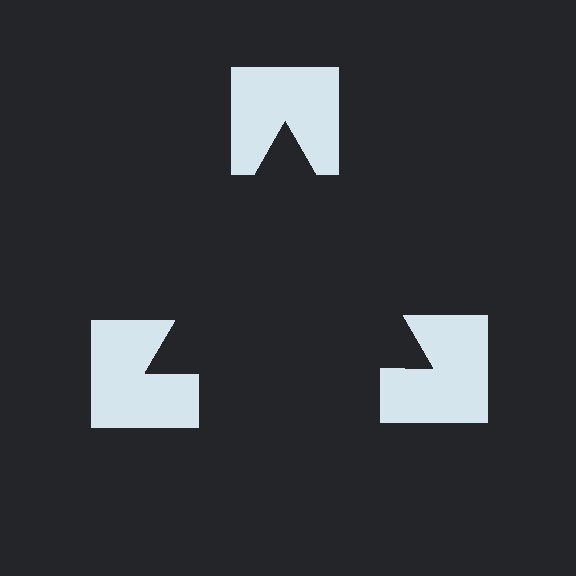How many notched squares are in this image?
There are 3 — one at each vertex of the illusory triangle.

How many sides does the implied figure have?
3 sides.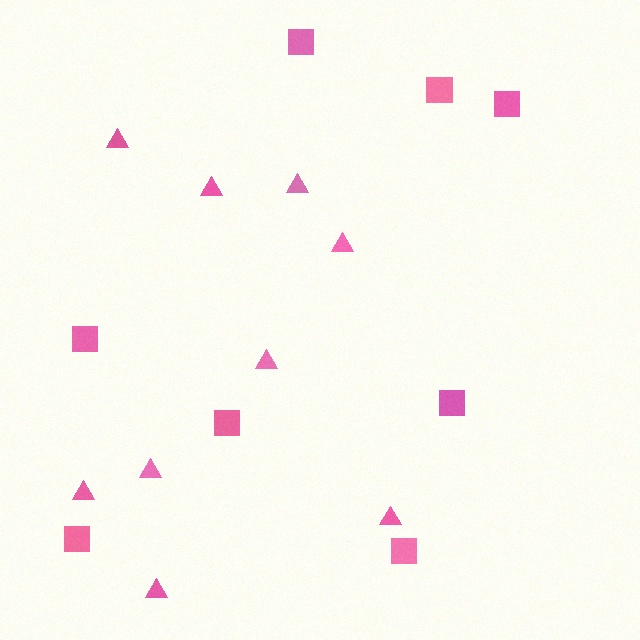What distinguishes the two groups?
There are 2 groups: one group of triangles (9) and one group of squares (8).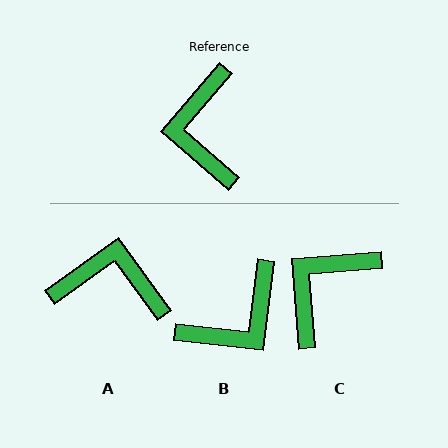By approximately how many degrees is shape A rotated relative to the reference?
Approximately 103 degrees clockwise.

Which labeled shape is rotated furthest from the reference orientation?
B, about 124 degrees away.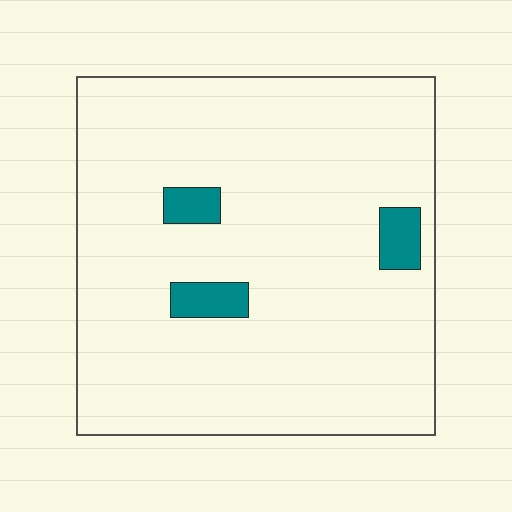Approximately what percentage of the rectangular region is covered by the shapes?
Approximately 5%.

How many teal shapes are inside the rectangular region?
3.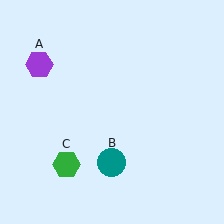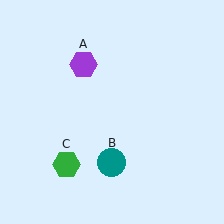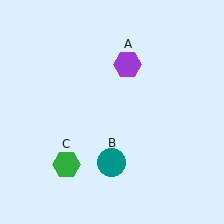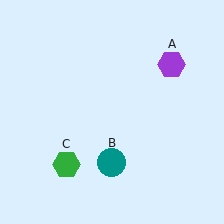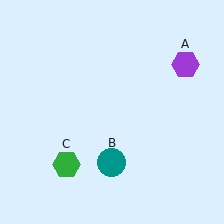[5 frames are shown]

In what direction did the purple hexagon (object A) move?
The purple hexagon (object A) moved right.